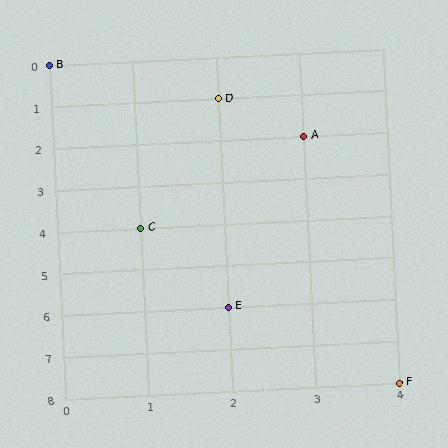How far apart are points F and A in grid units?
Points F and A are 1 column and 6 rows apart (about 6.1 grid units diagonally).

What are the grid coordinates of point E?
Point E is at grid coordinates (2, 6).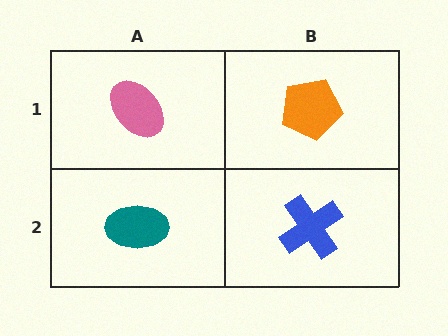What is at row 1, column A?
A pink ellipse.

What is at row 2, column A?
A teal ellipse.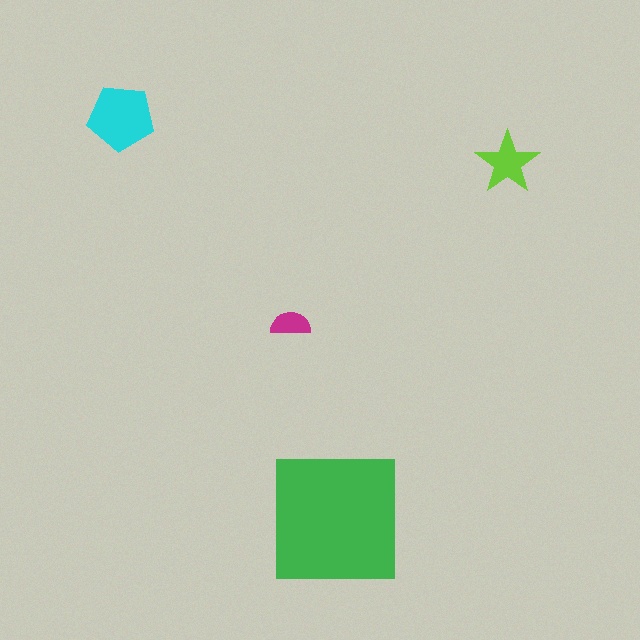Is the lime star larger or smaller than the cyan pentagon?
Smaller.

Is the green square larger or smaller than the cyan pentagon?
Larger.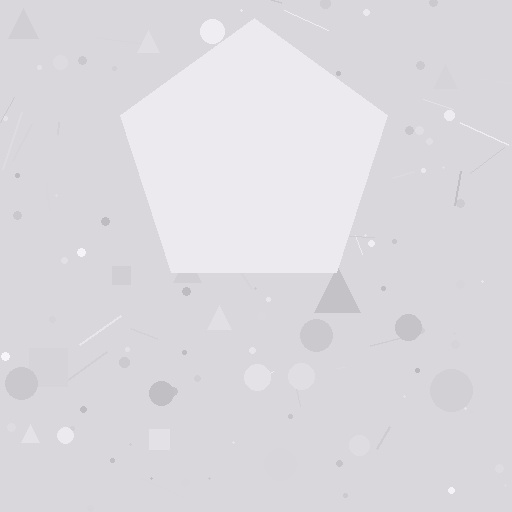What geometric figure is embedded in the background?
A pentagon is embedded in the background.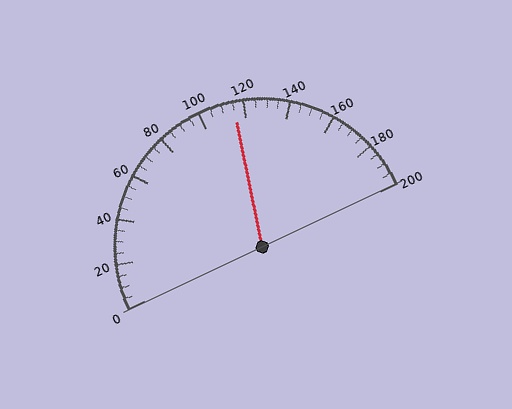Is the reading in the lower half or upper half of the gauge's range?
The reading is in the upper half of the range (0 to 200).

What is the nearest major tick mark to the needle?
The nearest major tick mark is 120.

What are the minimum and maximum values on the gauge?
The gauge ranges from 0 to 200.